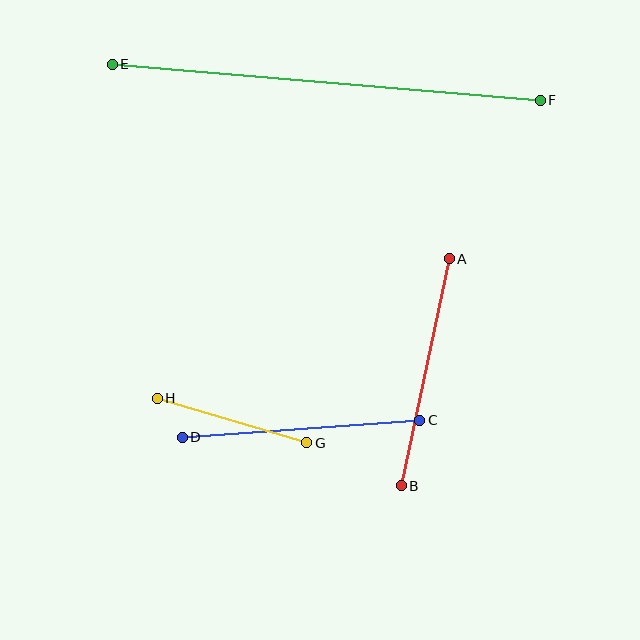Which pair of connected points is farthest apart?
Points E and F are farthest apart.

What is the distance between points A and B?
The distance is approximately 232 pixels.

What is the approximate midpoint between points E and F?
The midpoint is at approximately (326, 82) pixels.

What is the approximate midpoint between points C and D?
The midpoint is at approximately (301, 429) pixels.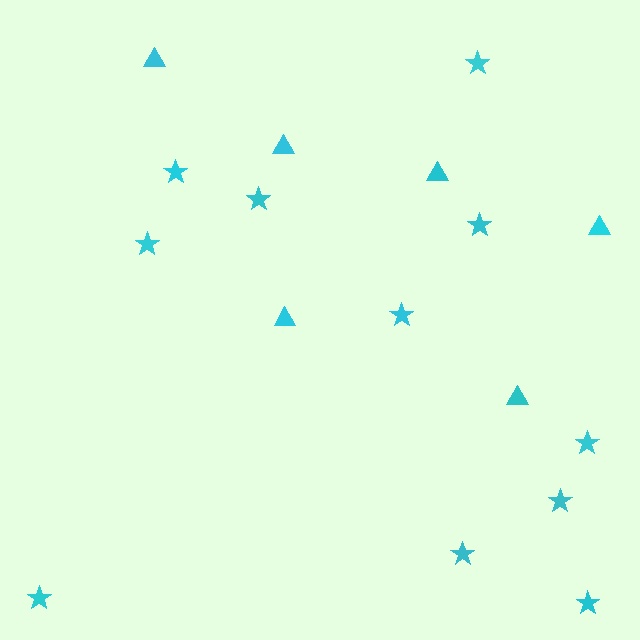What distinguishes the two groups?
There are 2 groups: one group of stars (11) and one group of triangles (6).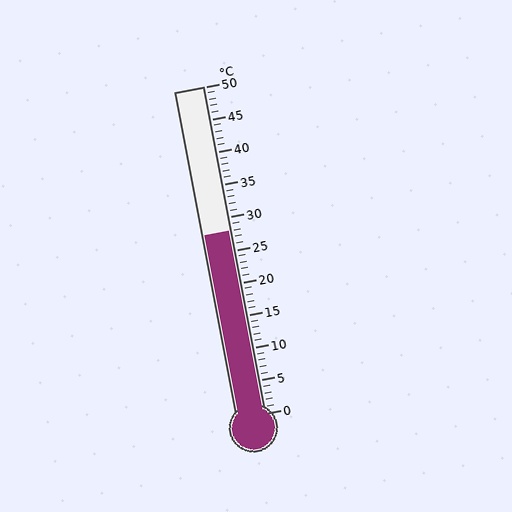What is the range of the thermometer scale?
The thermometer scale ranges from 0°C to 50°C.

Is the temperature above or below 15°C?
The temperature is above 15°C.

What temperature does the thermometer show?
The thermometer shows approximately 28°C.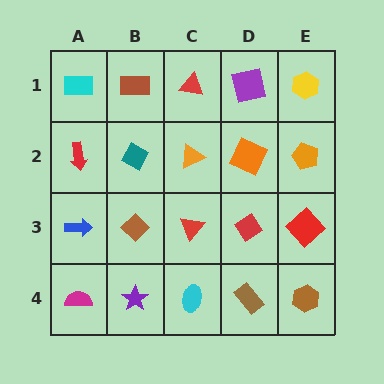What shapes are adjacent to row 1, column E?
An orange pentagon (row 2, column E), a purple square (row 1, column D).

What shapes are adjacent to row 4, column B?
A brown diamond (row 3, column B), a magenta semicircle (row 4, column A), a cyan ellipse (row 4, column C).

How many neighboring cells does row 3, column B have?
4.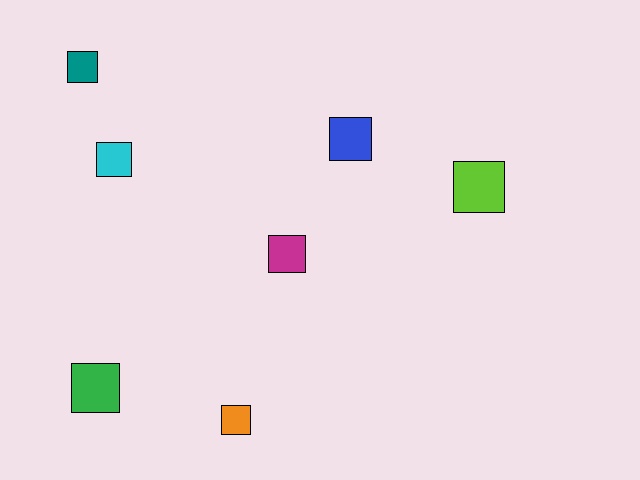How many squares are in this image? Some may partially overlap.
There are 7 squares.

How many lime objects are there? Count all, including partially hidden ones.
There is 1 lime object.